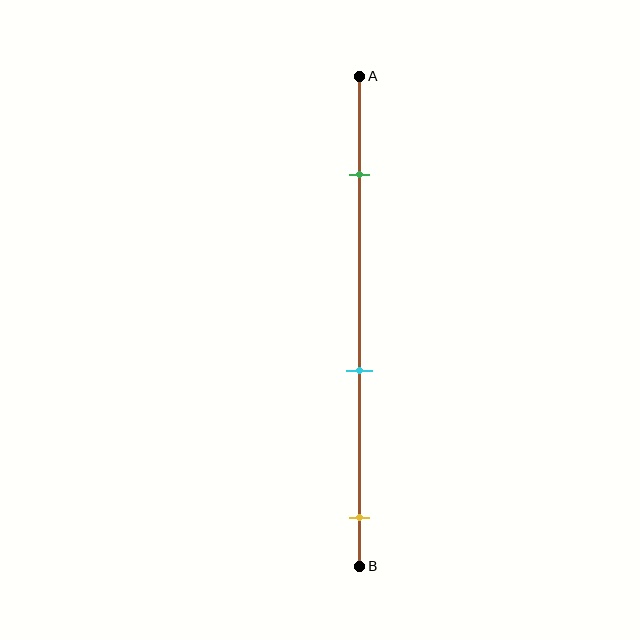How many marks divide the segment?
There are 3 marks dividing the segment.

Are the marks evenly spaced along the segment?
Yes, the marks are approximately evenly spaced.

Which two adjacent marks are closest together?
The cyan and yellow marks are the closest adjacent pair.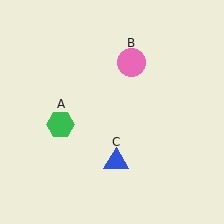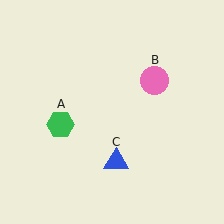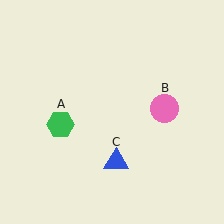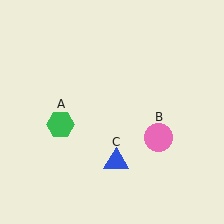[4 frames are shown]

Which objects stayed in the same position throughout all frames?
Green hexagon (object A) and blue triangle (object C) remained stationary.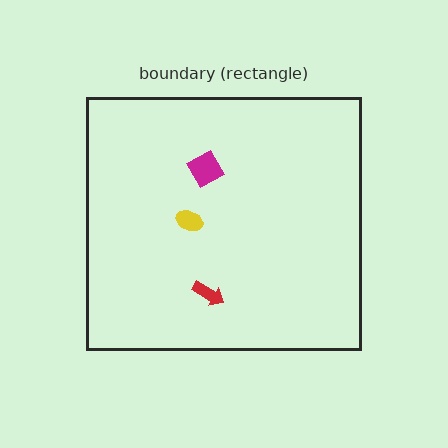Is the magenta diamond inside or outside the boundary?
Inside.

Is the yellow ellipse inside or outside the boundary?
Inside.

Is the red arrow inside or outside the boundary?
Inside.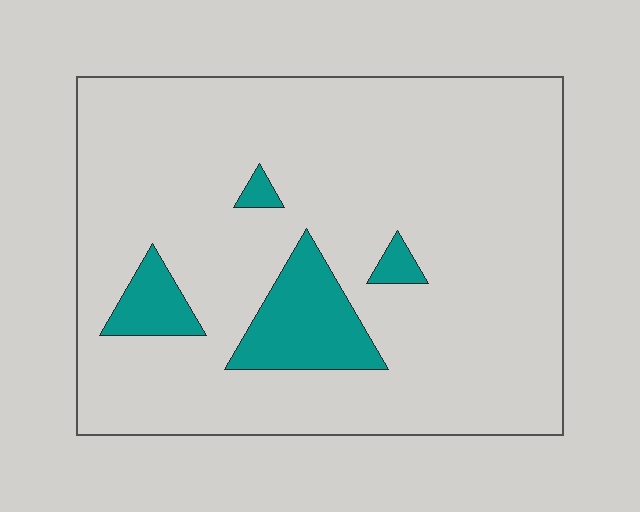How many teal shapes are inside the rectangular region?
4.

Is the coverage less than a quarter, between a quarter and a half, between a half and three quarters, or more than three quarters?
Less than a quarter.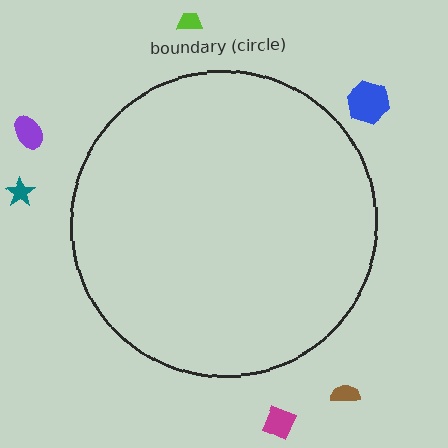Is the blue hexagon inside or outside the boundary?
Outside.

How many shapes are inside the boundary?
0 inside, 6 outside.